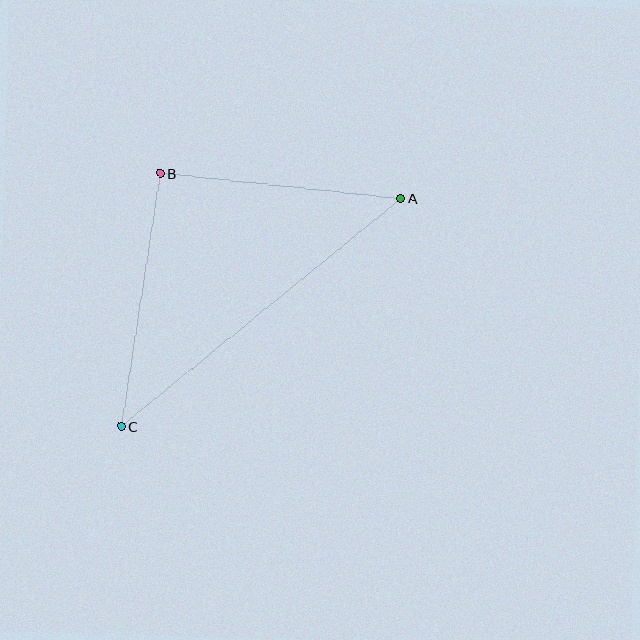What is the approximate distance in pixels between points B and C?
The distance between B and C is approximately 256 pixels.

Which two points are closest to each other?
Points A and B are closest to each other.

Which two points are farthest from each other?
Points A and C are farthest from each other.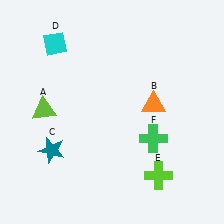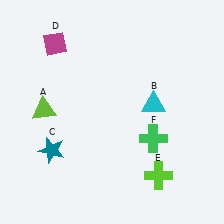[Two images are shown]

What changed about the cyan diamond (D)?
In Image 1, D is cyan. In Image 2, it changed to magenta.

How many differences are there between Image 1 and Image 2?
There are 2 differences between the two images.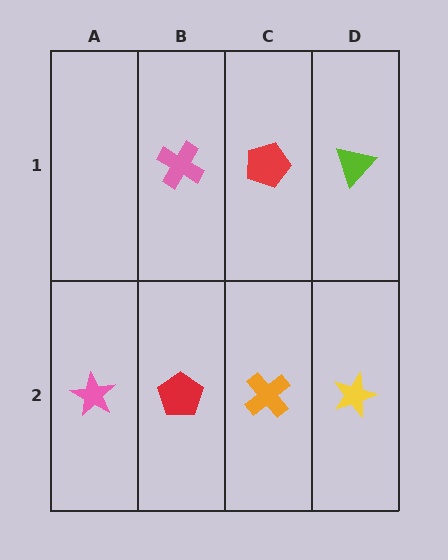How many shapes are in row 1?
3 shapes.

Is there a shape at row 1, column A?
No, that cell is empty.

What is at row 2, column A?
A pink star.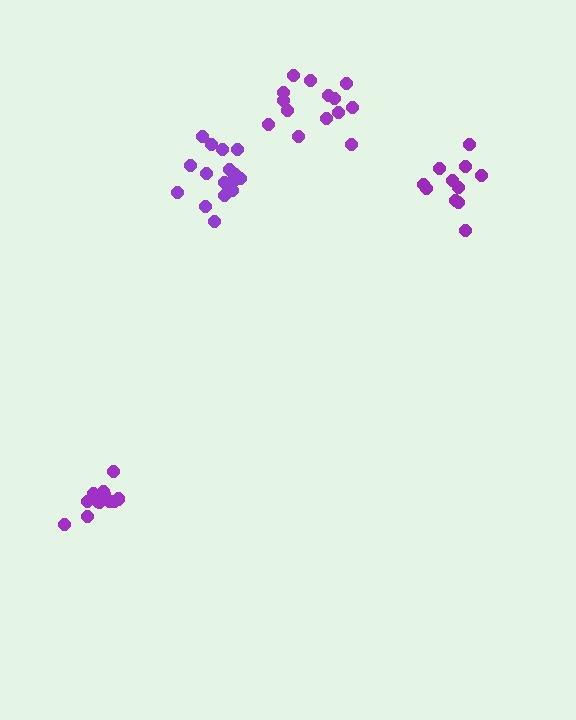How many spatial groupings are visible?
There are 4 spatial groupings.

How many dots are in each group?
Group 1: 17 dots, Group 2: 14 dots, Group 3: 11 dots, Group 4: 12 dots (54 total).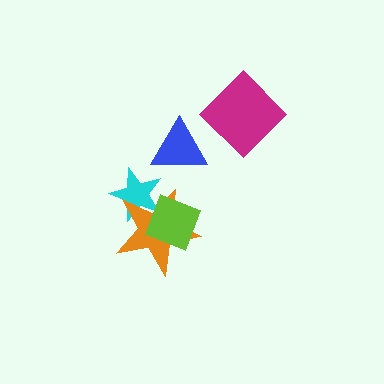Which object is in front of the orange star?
The lime diamond is in front of the orange star.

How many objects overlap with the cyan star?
2 objects overlap with the cyan star.